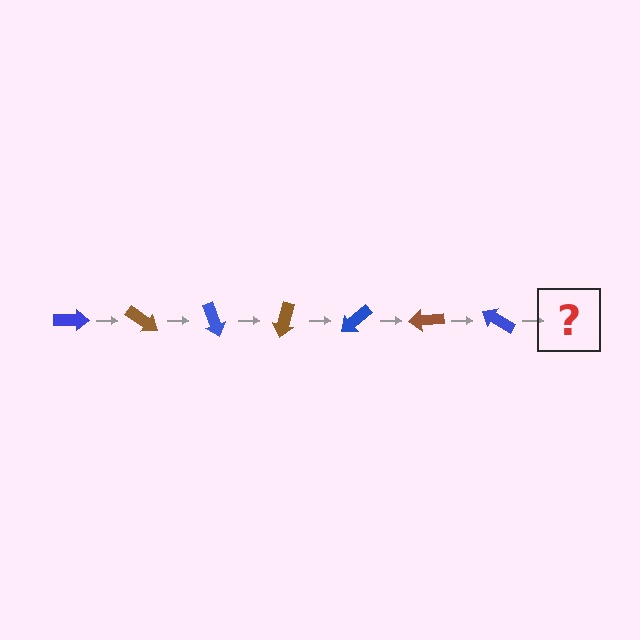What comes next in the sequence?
The next element should be a brown arrow, rotated 245 degrees from the start.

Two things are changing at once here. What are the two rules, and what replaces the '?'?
The two rules are that it rotates 35 degrees each step and the color cycles through blue and brown. The '?' should be a brown arrow, rotated 245 degrees from the start.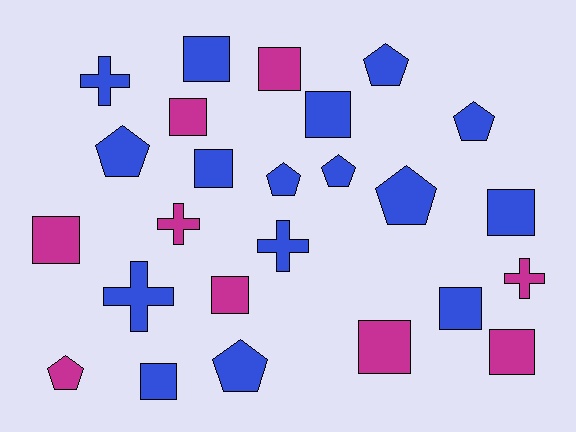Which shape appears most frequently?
Square, with 12 objects.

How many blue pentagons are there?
There are 7 blue pentagons.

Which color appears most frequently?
Blue, with 16 objects.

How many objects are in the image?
There are 25 objects.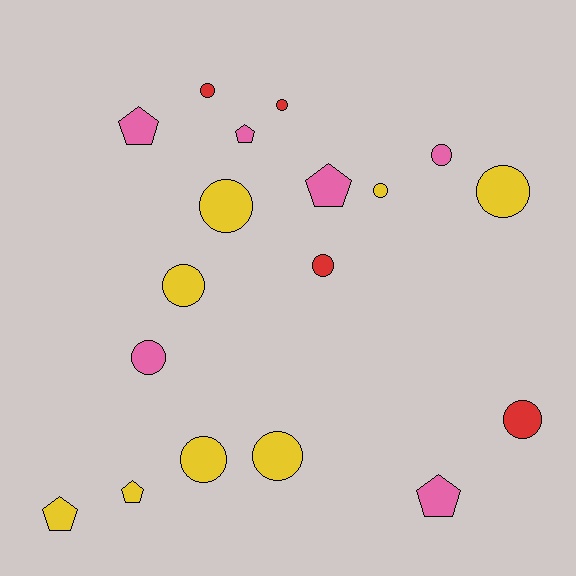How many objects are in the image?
There are 18 objects.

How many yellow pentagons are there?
There are 2 yellow pentagons.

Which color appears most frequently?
Yellow, with 8 objects.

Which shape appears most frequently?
Circle, with 12 objects.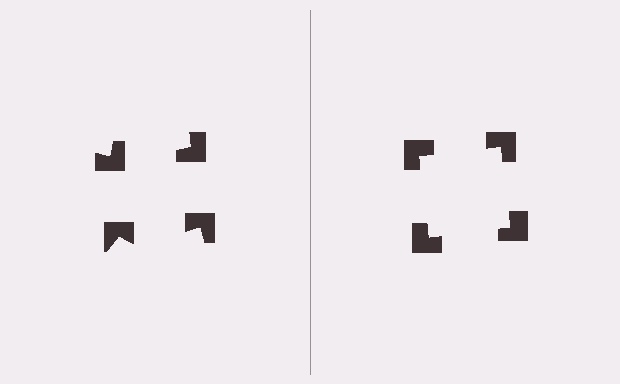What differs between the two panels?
The notched squares are positioned identically on both sides; only the wedge orientations differ. On the right they align to a square; on the left they are misaligned.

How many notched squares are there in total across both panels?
8 — 4 on each side.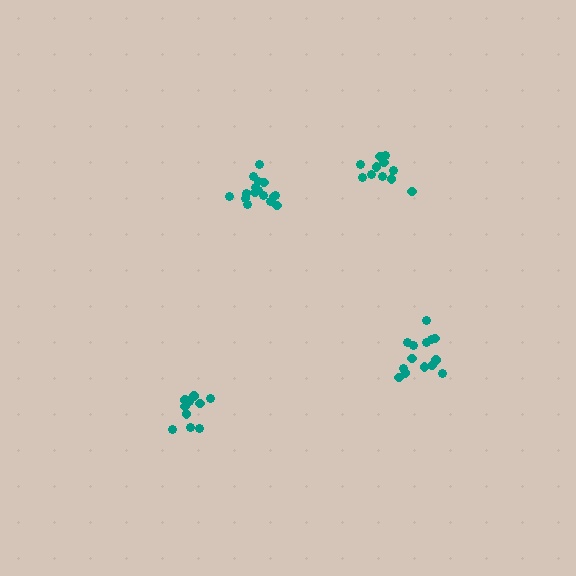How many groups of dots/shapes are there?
There are 4 groups.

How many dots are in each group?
Group 1: 11 dots, Group 2: 11 dots, Group 3: 16 dots, Group 4: 14 dots (52 total).